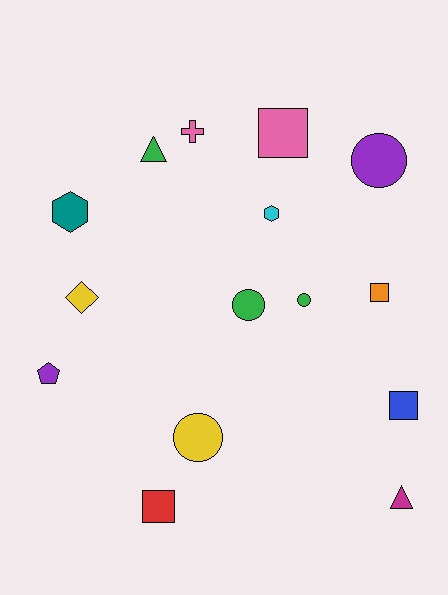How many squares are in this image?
There are 4 squares.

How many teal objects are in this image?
There is 1 teal object.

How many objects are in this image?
There are 15 objects.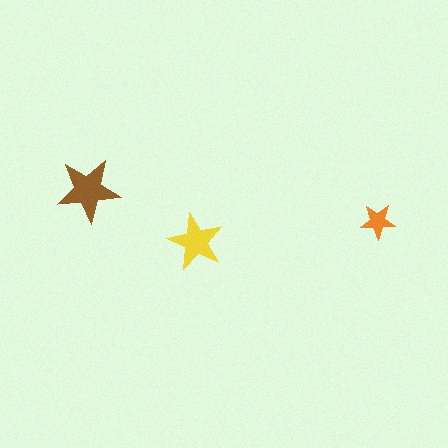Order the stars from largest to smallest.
the brown one, the yellow one, the orange one.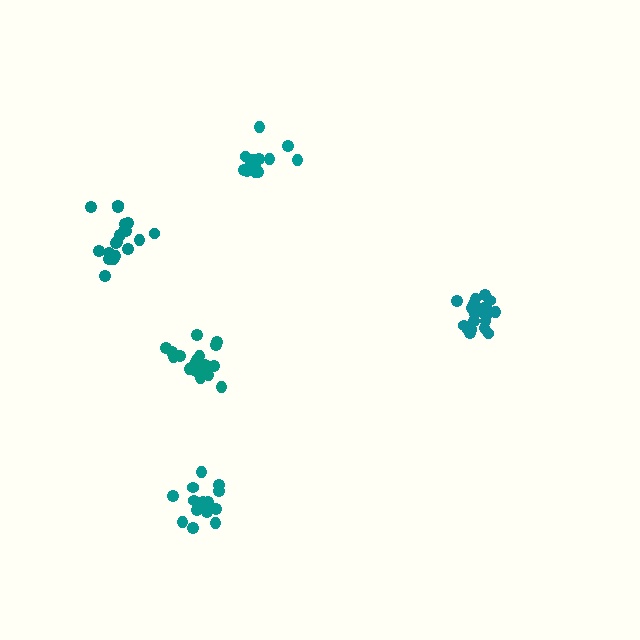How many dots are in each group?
Group 1: 15 dots, Group 2: 19 dots, Group 3: 19 dots, Group 4: 14 dots, Group 5: 18 dots (85 total).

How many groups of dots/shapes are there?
There are 5 groups.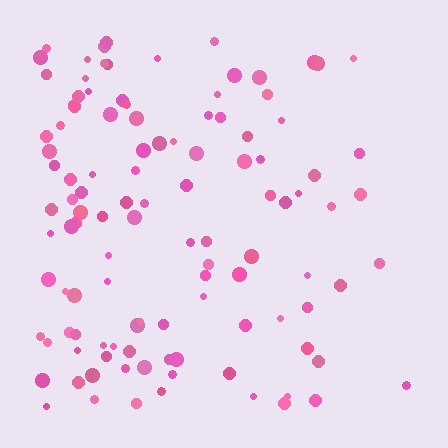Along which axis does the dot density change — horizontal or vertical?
Horizontal.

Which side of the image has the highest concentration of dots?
The left.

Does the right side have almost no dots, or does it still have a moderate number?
Still a moderate number, just noticeably fewer than the left.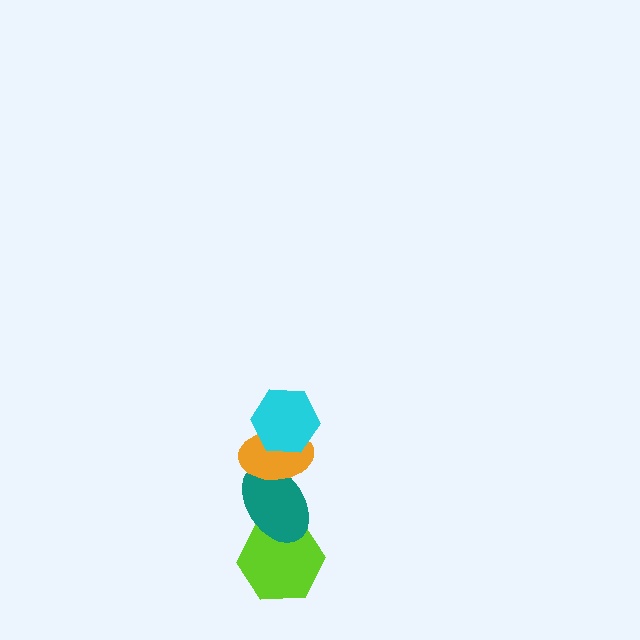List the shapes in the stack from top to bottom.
From top to bottom: the cyan hexagon, the orange ellipse, the teal ellipse, the lime hexagon.